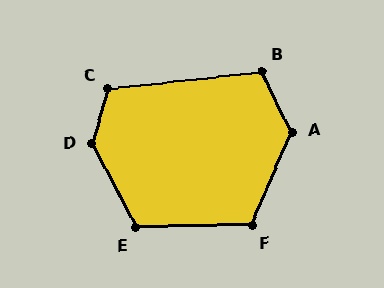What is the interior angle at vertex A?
Approximately 130 degrees (obtuse).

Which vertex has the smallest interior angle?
B, at approximately 110 degrees.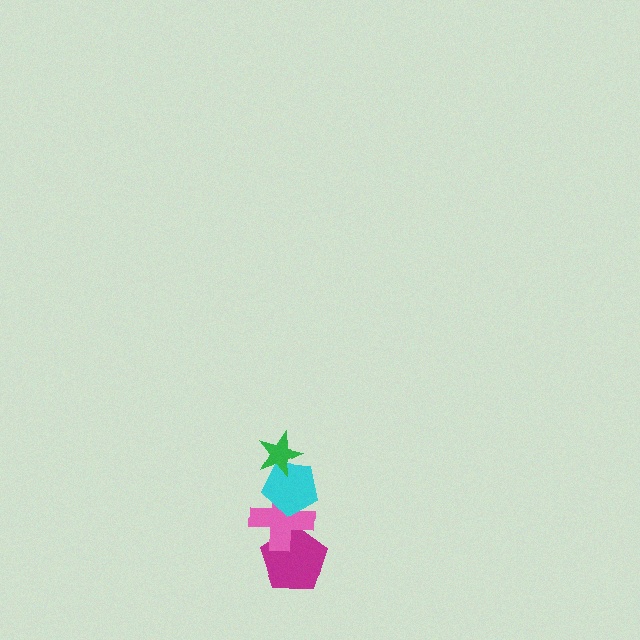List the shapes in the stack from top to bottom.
From top to bottom: the green star, the cyan pentagon, the pink cross, the magenta pentagon.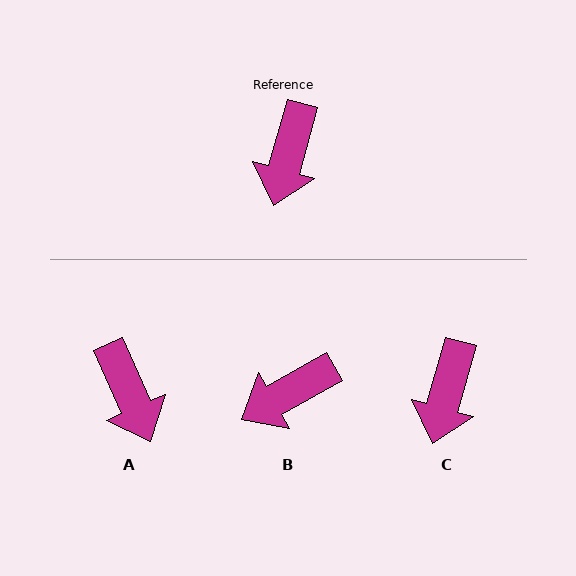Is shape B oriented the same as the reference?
No, it is off by about 45 degrees.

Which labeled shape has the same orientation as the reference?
C.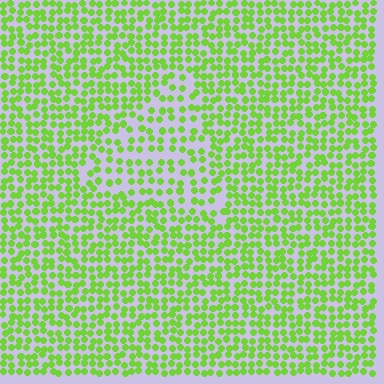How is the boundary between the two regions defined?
The boundary is defined by a change in element density (approximately 1.7x ratio). All elements are the same color, size, and shape.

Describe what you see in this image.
The image contains small lime elements arranged at two different densities. A triangle-shaped region is visible where the elements are less densely packed than the surrounding area.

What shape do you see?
I see a triangle.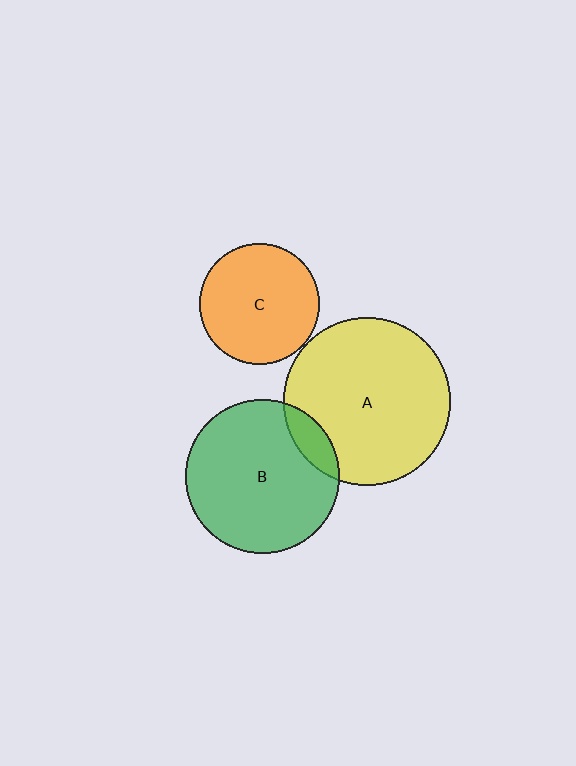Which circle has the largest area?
Circle A (yellow).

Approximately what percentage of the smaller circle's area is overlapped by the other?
Approximately 10%.